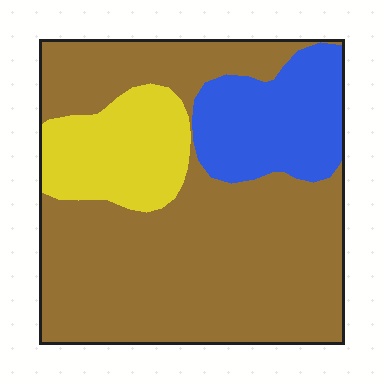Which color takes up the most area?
Brown, at roughly 65%.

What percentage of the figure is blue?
Blue covers about 20% of the figure.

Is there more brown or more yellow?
Brown.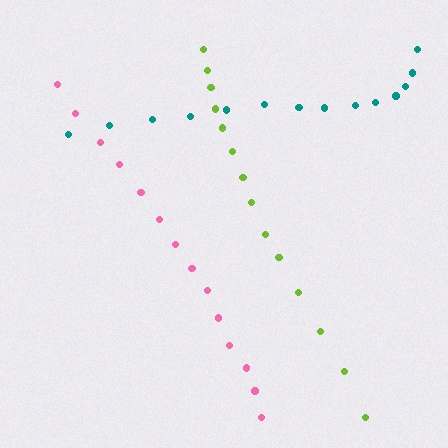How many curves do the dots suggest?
There are 3 distinct paths.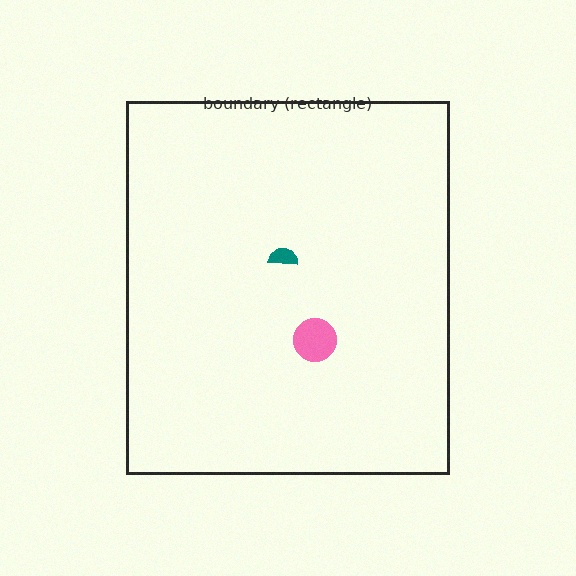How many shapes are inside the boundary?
2 inside, 0 outside.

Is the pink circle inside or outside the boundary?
Inside.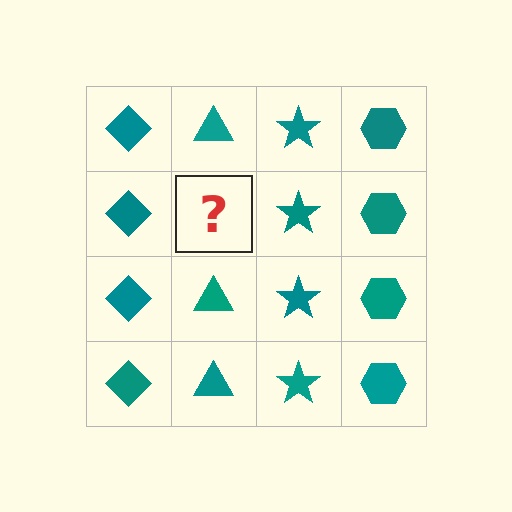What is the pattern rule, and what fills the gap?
The rule is that each column has a consistent shape. The gap should be filled with a teal triangle.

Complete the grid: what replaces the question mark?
The question mark should be replaced with a teal triangle.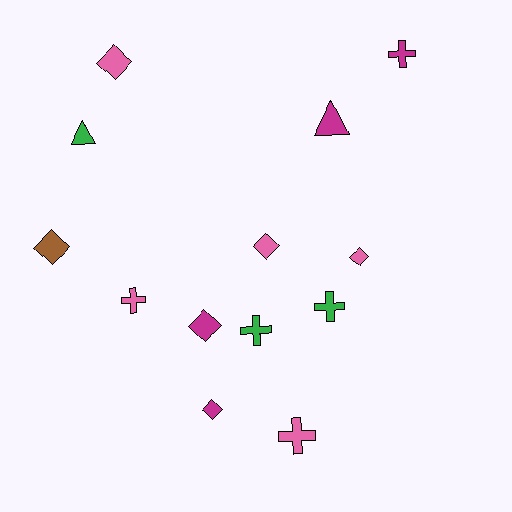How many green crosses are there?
There are 2 green crosses.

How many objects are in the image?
There are 13 objects.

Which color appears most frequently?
Pink, with 5 objects.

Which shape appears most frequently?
Diamond, with 6 objects.